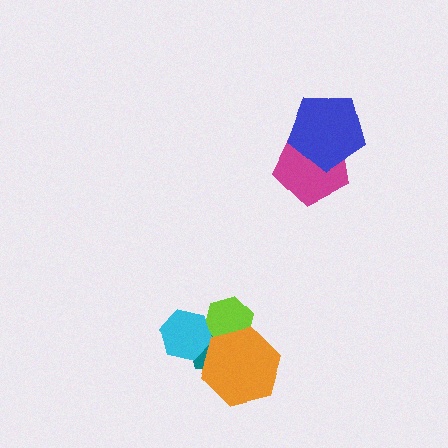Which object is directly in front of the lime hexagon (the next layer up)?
The cyan hexagon is directly in front of the lime hexagon.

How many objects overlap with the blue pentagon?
1 object overlaps with the blue pentagon.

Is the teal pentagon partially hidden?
Yes, it is partially covered by another shape.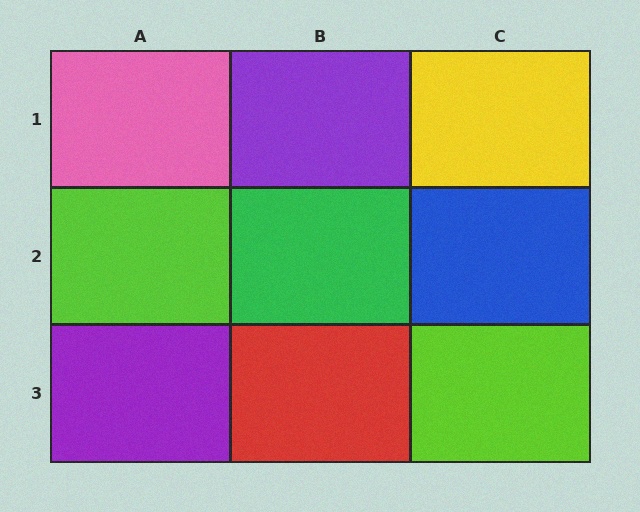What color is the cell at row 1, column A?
Pink.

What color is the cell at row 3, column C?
Lime.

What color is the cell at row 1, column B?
Purple.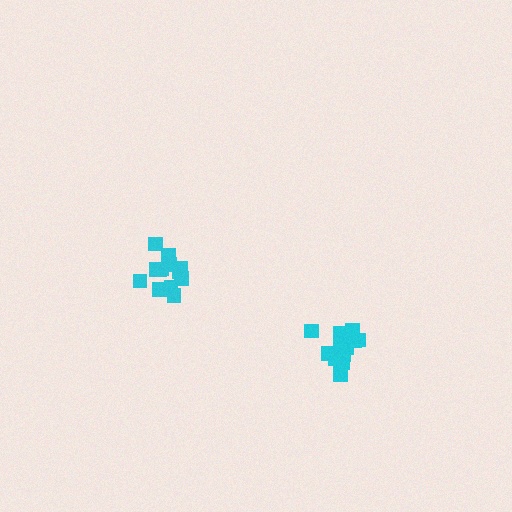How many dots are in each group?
Group 1: 13 dots, Group 2: 18 dots (31 total).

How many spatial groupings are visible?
There are 2 spatial groupings.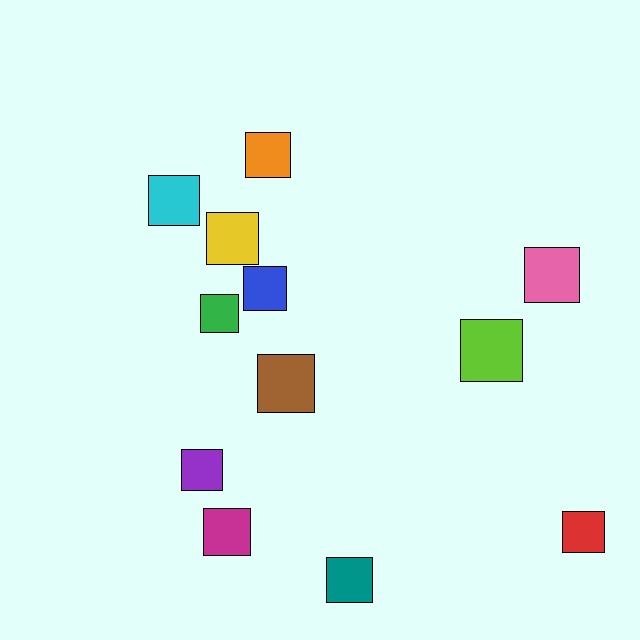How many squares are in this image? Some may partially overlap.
There are 12 squares.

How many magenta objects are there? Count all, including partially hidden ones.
There is 1 magenta object.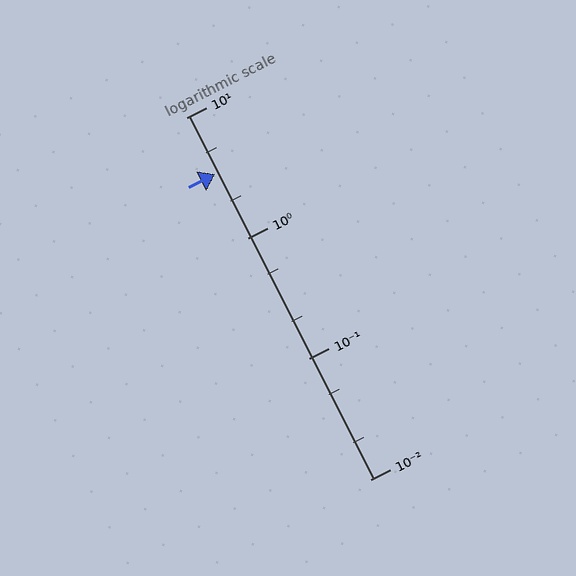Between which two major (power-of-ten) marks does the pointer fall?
The pointer is between 1 and 10.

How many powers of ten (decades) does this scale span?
The scale spans 3 decades, from 0.01 to 10.